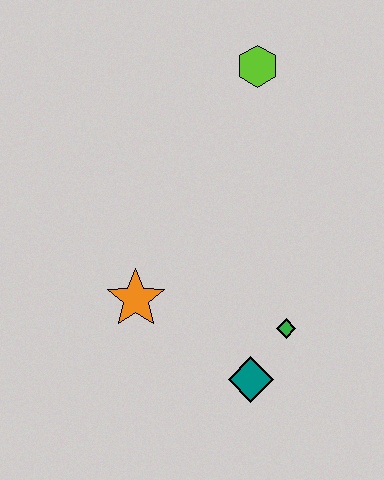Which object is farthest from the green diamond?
The lime hexagon is farthest from the green diamond.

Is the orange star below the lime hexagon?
Yes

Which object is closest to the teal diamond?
The green diamond is closest to the teal diamond.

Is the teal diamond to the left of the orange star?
No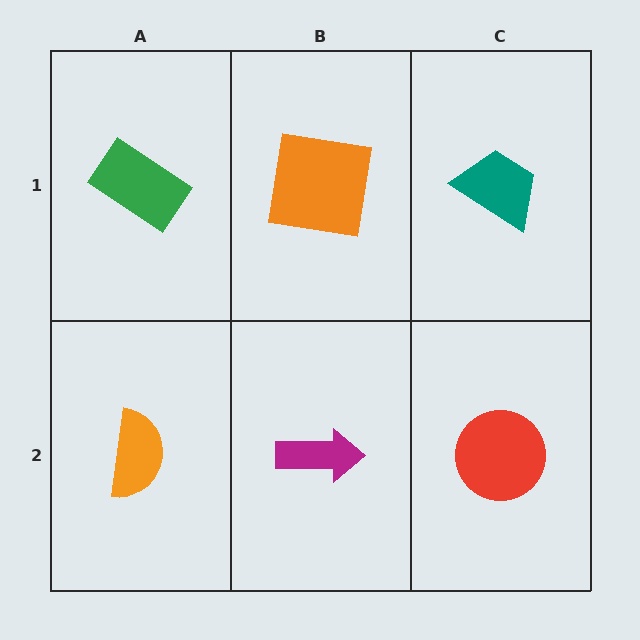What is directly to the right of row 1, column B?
A teal trapezoid.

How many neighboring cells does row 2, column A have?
2.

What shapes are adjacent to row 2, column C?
A teal trapezoid (row 1, column C), a magenta arrow (row 2, column B).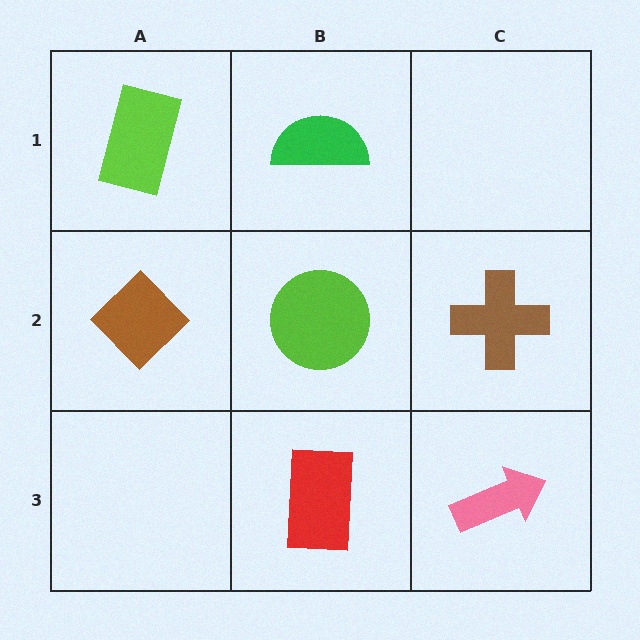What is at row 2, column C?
A brown cross.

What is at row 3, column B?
A red rectangle.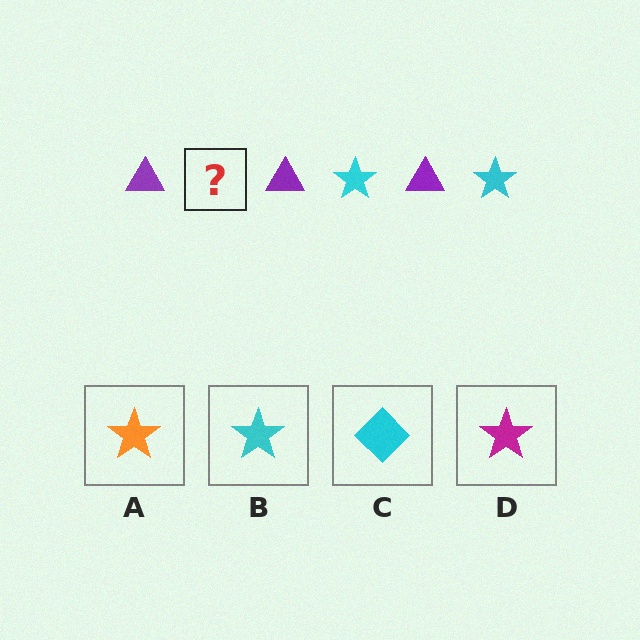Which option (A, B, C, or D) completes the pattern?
B.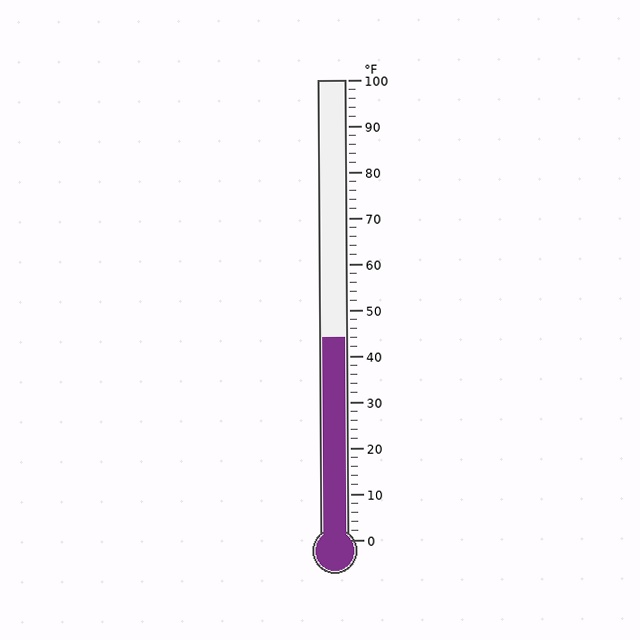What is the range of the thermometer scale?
The thermometer scale ranges from 0°F to 100°F.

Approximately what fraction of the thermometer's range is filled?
The thermometer is filled to approximately 45% of its range.